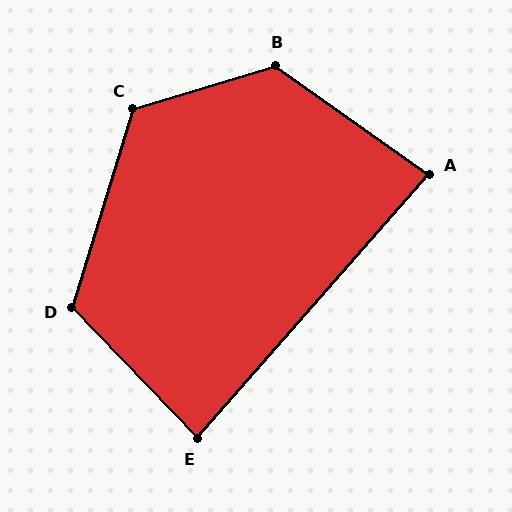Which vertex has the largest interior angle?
B, at approximately 128 degrees.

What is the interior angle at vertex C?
Approximately 124 degrees (obtuse).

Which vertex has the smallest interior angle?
A, at approximately 84 degrees.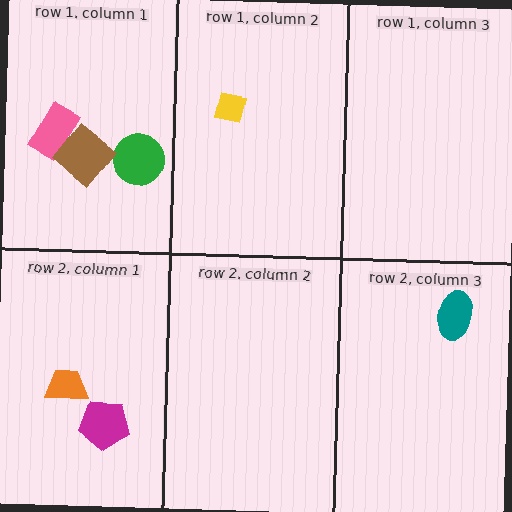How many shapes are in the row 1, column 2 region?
1.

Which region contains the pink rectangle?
The row 1, column 1 region.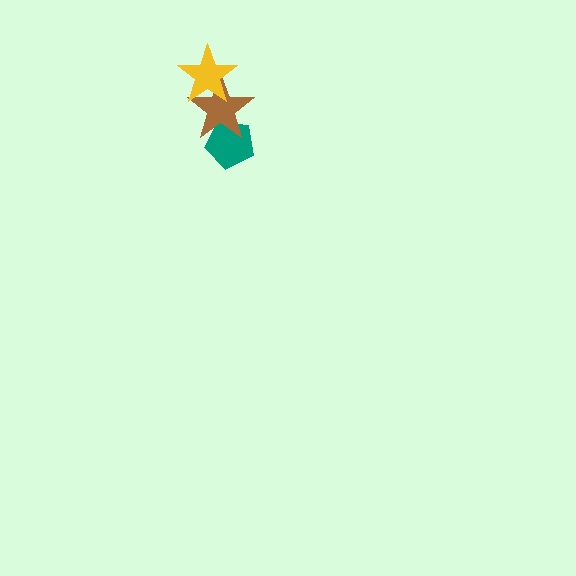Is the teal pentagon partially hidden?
Yes, it is partially covered by another shape.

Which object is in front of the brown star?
The yellow star is in front of the brown star.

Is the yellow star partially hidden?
No, no other shape covers it.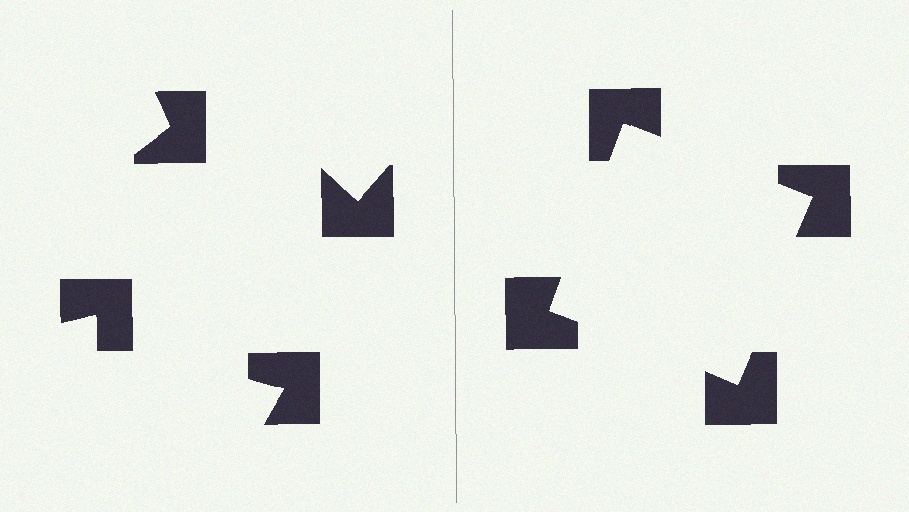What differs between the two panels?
The notched squares are positioned identically on both sides; only the wedge orientations differ. On the right they align to a square; on the left they are misaligned.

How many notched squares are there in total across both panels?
8 — 4 on each side.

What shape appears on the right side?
An illusory square.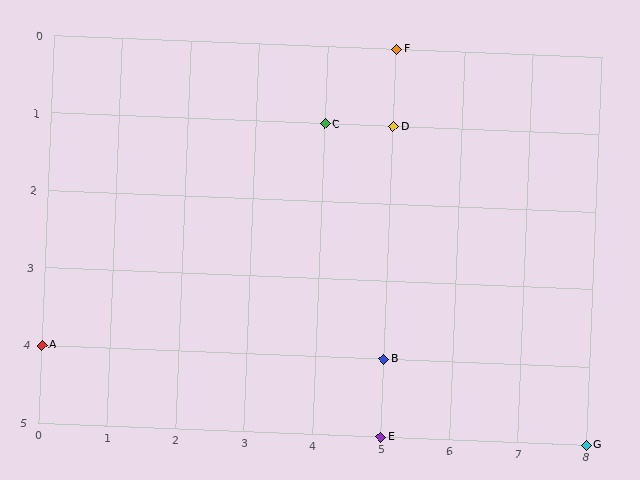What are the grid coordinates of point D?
Point D is at grid coordinates (5, 1).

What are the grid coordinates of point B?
Point B is at grid coordinates (5, 4).